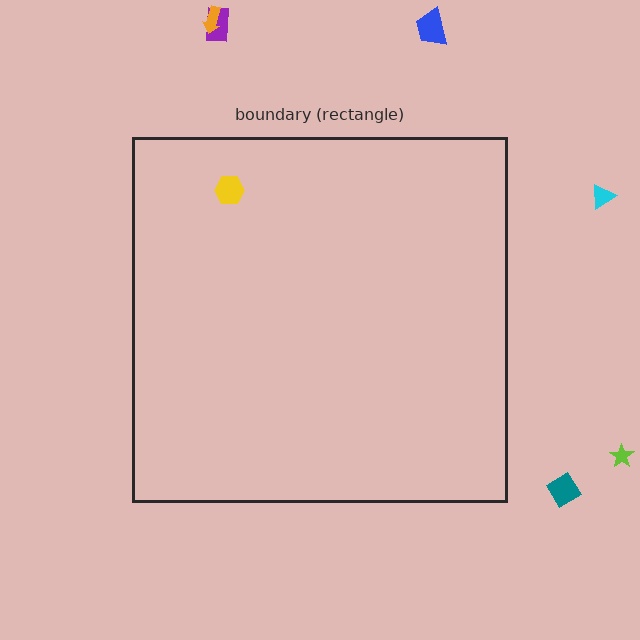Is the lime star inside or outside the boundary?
Outside.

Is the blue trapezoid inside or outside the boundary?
Outside.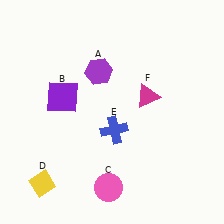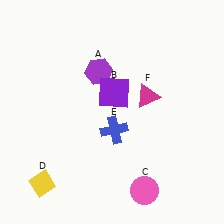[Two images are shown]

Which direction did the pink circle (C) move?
The pink circle (C) moved right.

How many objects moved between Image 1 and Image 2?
2 objects moved between the two images.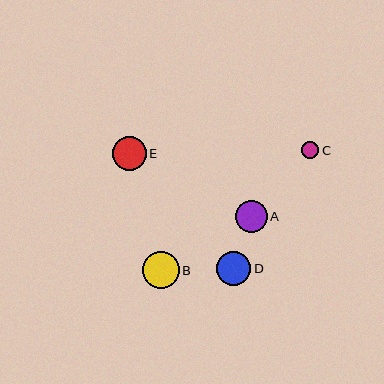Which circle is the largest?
Circle B is the largest with a size of approximately 37 pixels.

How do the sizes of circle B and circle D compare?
Circle B and circle D are approximately the same size.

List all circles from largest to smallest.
From largest to smallest: B, D, E, A, C.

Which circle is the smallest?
Circle C is the smallest with a size of approximately 17 pixels.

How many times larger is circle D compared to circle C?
Circle D is approximately 2.0 times the size of circle C.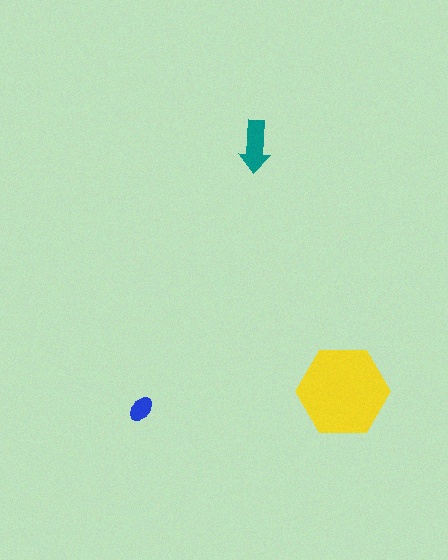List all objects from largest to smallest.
The yellow hexagon, the teal arrow, the blue ellipse.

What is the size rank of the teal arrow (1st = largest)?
2nd.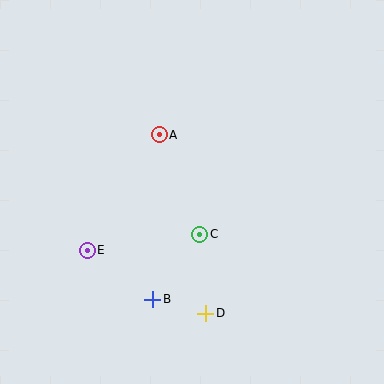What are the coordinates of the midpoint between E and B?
The midpoint between E and B is at (120, 275).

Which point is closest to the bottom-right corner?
Point D is closest to the bottom-right corner.